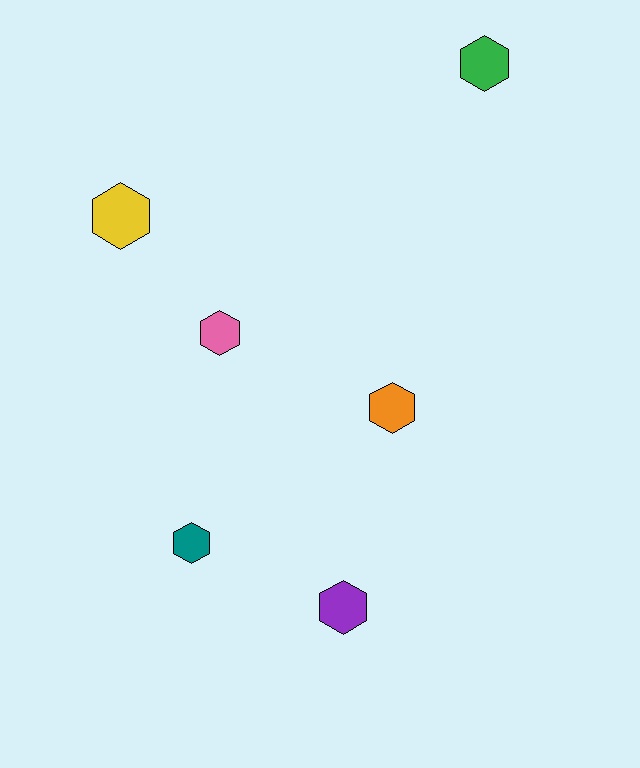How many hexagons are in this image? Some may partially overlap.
There are 6 hexagons.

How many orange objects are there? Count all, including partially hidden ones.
There is 1 orange object.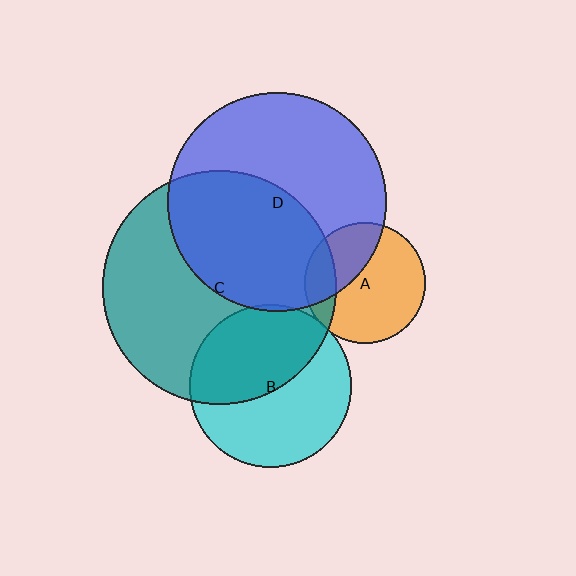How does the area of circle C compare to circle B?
Approximately 2.1 times.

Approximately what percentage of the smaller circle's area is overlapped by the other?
Approximately 35%.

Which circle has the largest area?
Circle C (teal).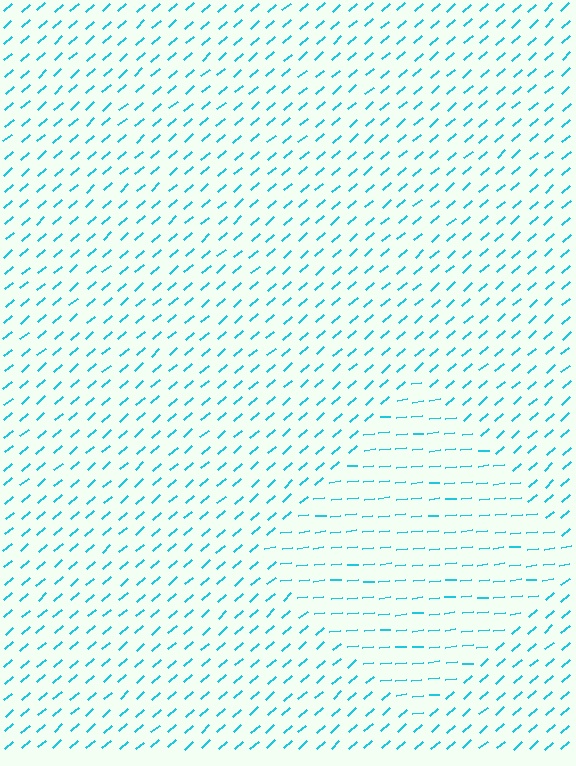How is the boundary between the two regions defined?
The boundary is defined purely by a change in line orientation (approximately 36 degrees difference). All lines are the same color and thickness.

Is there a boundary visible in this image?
Yes, there is a texture boundary formed by a change in line orientation.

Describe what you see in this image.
The image is filled with small cyan line segments. A diamond region in the image has lines oriented differently from the surrounding lines, creating a visible texture boundary.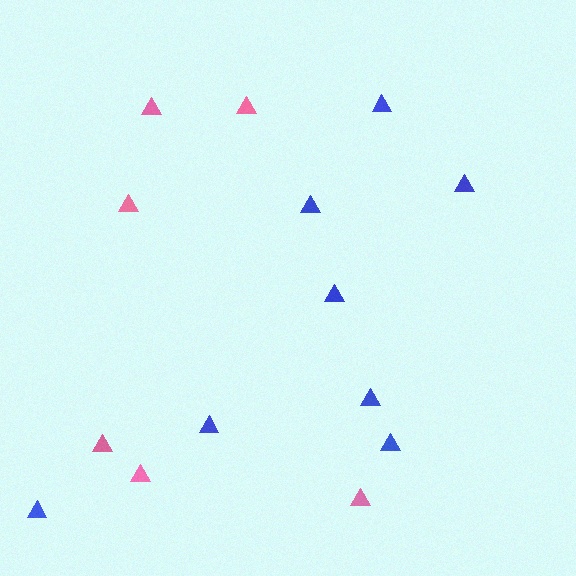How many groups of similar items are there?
There are 2 groups: one group of blue triangles (8) and one group of pink triangles (6).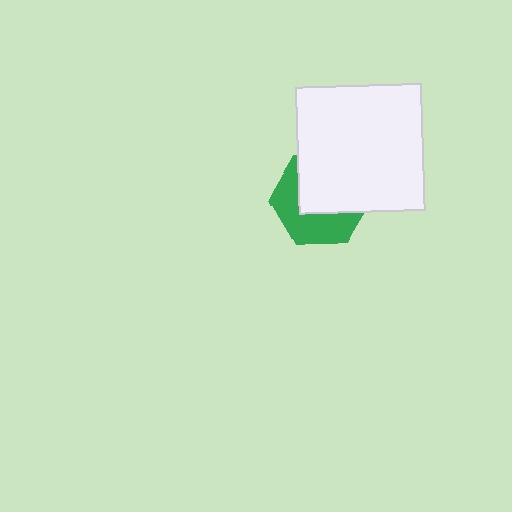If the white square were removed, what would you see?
You would see the complete green hexagon.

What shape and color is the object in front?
The object in front is a white square.